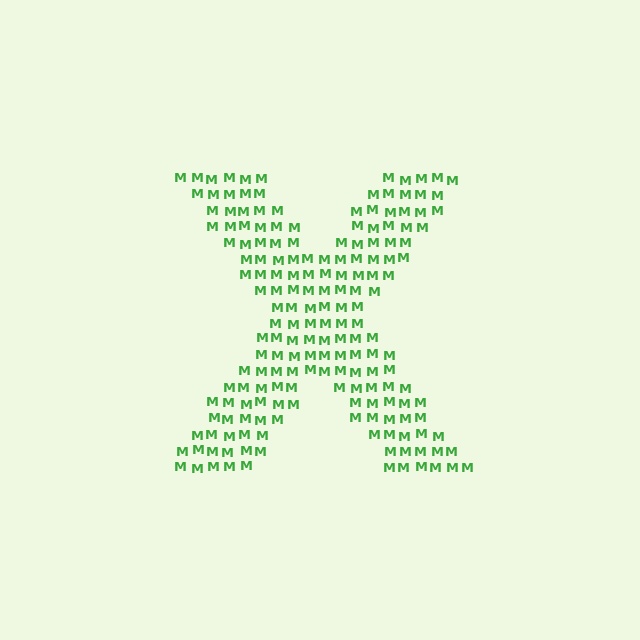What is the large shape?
The large shape is the letter X.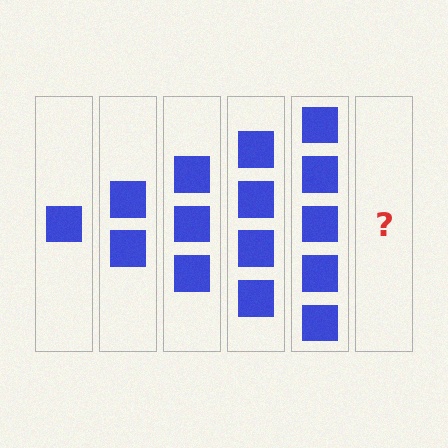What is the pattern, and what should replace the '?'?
The pattern is that each step adds one more square. The '?' should be 6 squares.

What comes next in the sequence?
The next element should be 6 squares.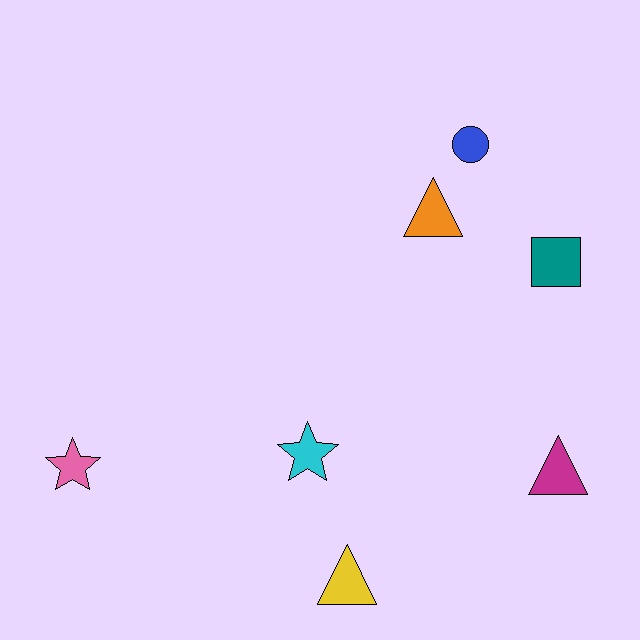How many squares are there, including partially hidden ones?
There is 1 square.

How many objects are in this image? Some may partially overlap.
There are 7 objects.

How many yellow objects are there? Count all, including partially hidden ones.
There is 1 yellow object.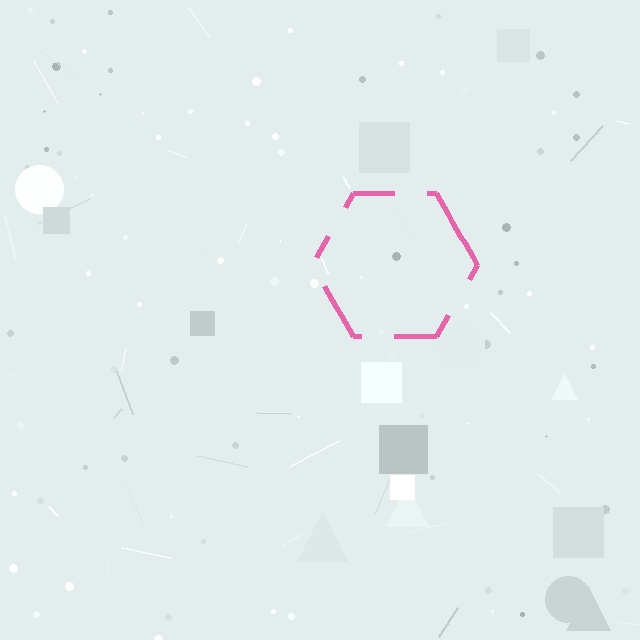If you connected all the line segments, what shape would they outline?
They would outline a hexagon.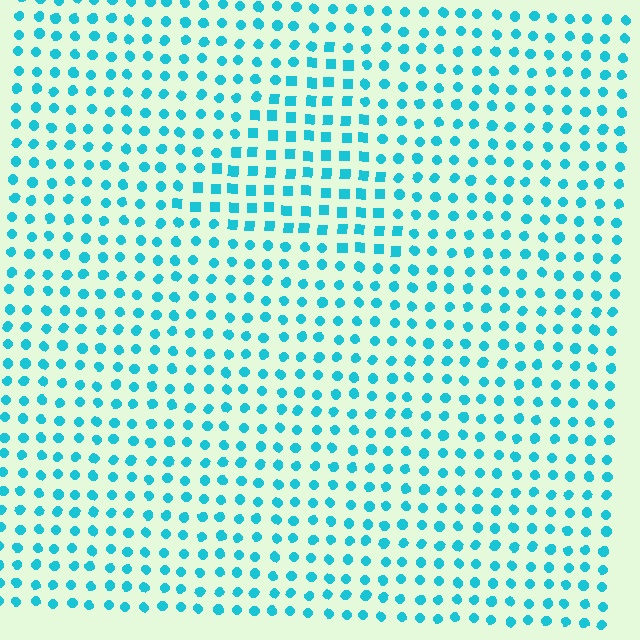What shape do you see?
I see a triangle.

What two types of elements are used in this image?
The image uses squares inside the triangle region and circles outside it.